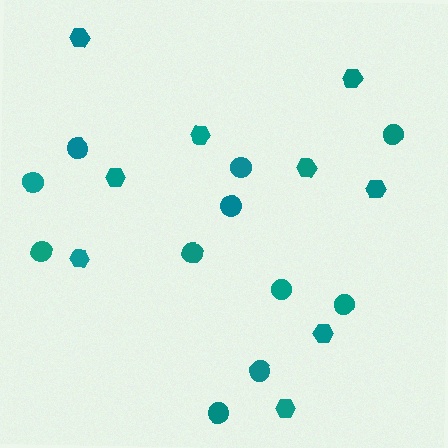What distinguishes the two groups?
There are 2 groups: one group of hexagons (9) and one group of circles (11).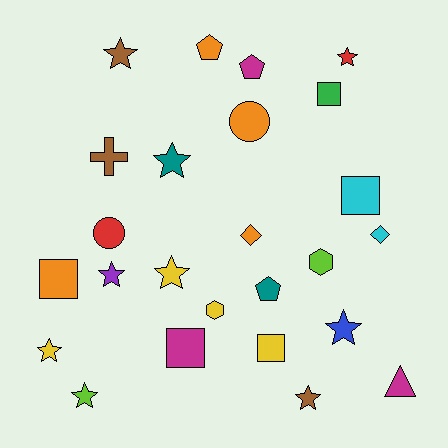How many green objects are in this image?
There is 1 green object.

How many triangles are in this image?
There is 1 triangle.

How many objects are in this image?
There are 25 objects.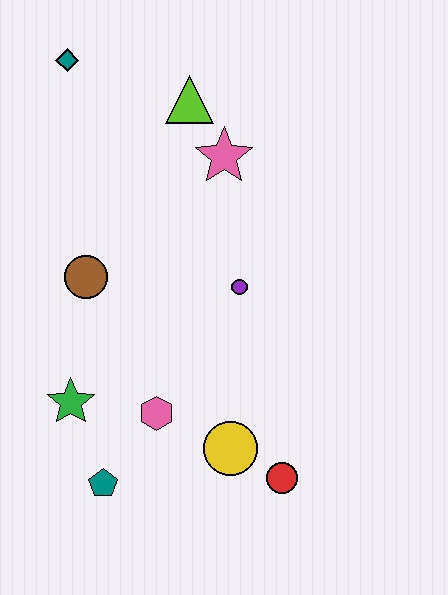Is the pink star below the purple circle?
No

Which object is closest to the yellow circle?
The red circle is closest to the yellow circle.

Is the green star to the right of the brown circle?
No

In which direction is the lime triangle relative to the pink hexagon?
The lime triangle is above the pink hexagon.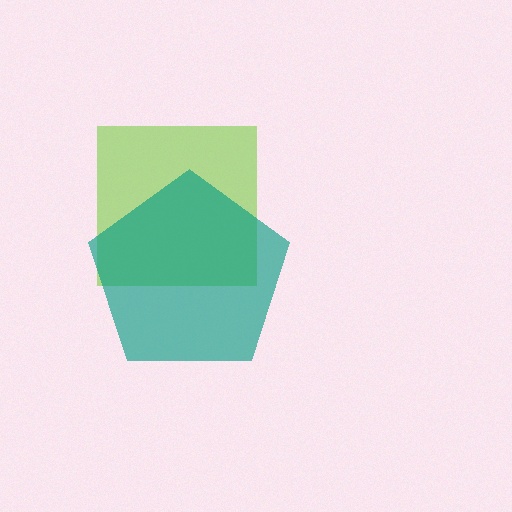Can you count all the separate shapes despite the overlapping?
Yes, there are 2 separate shapes.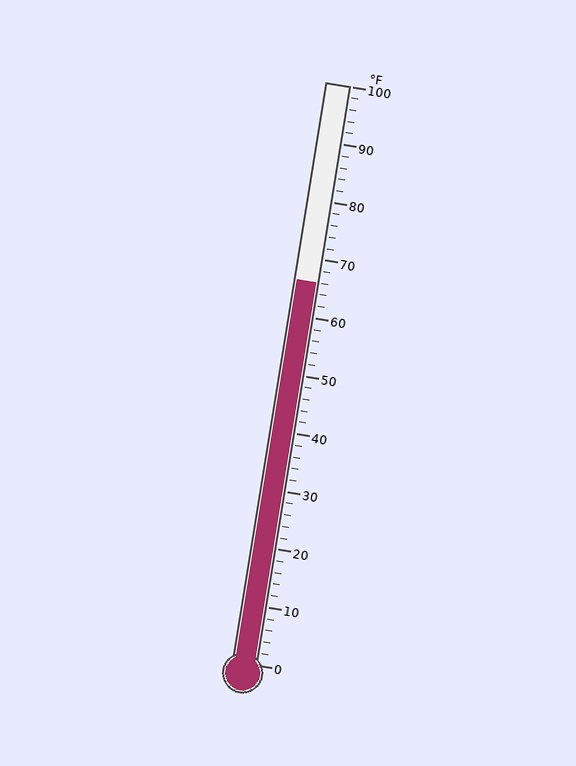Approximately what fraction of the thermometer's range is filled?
The thermometer is filled to approximately 65% of its range.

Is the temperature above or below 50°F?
The temperature is above 50°F.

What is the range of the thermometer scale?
The thermometer scale ranges from 0°F to 100°F.